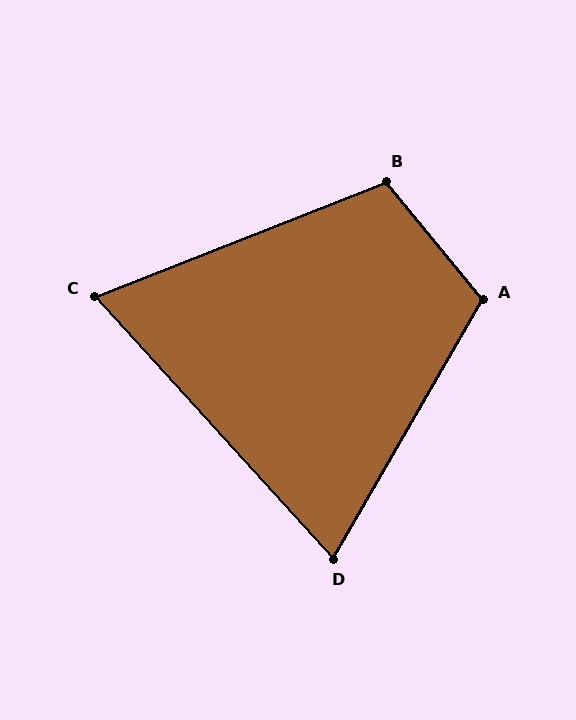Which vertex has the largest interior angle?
A, at approximately 111 degrees.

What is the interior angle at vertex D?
Approximately 72 degrees (acute).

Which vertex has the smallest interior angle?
C, at approximately 69 degrees.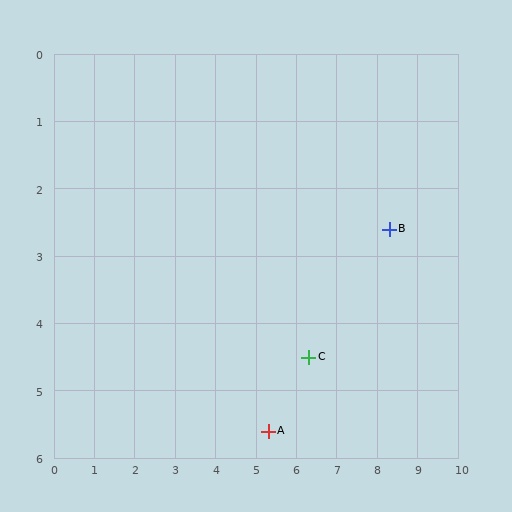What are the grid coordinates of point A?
Point A is at approximately (5.3, 5.6).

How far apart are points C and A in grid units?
Points C and A are about 1.5 grid units apart.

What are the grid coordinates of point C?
Point C is at approximately (6.3, 4.5).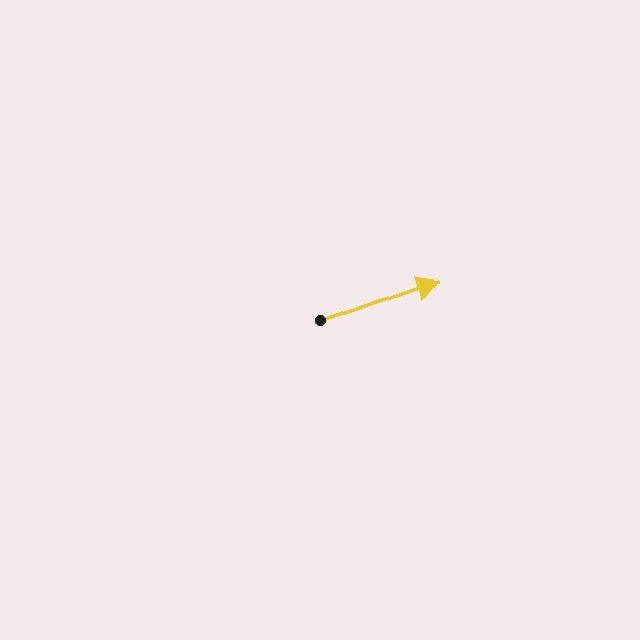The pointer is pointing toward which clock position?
Roughly 2 o'clock.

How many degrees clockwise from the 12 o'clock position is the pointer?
Approximately 71 degrees.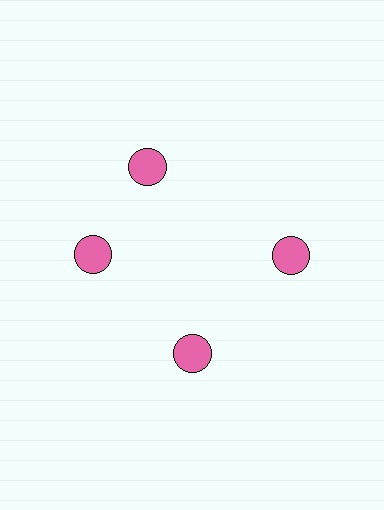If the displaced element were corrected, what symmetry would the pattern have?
It would have 4-fold rotational symmetry — the pattern would map onto itself every 90 degrees.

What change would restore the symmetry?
The symmetry would be restored by rotating it back into even spacing with its neighbors so that all 4 circles sit at equal angles and equal distance from the center.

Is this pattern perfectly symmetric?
No. The 4 pink circles are arranged in a ring, but one element near the 12 o'clock position is rotated out of alignment along the ring, breaking the 4-fold rotational symmetry.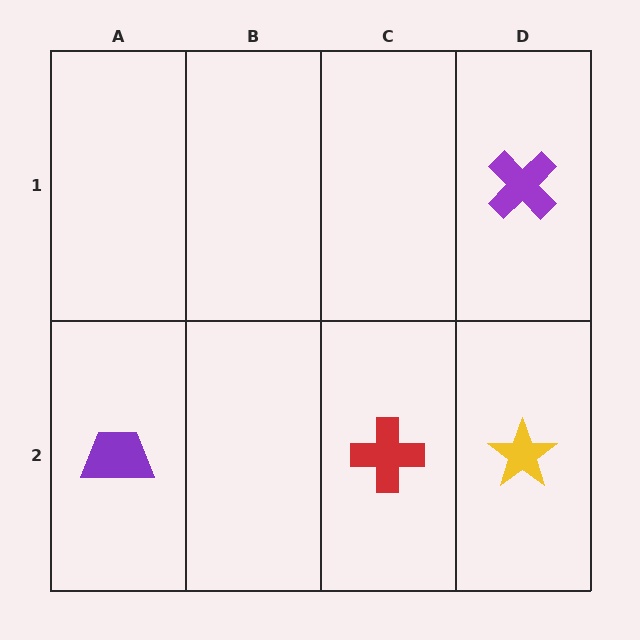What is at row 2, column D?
A yellow star.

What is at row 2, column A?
A purple trapezoid.